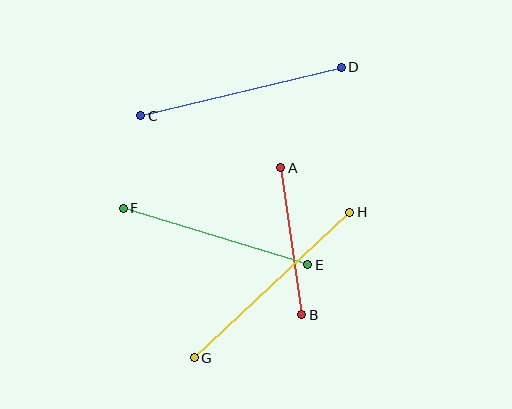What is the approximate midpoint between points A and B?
The midpoint is at approximately (291, 241) pixels.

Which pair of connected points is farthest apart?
Points G and H are farthest apart.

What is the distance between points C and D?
The distance is approximately 207 pixels.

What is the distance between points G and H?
The distance is approximately 213 pixels.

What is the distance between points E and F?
The distance is approximately 193 pixels.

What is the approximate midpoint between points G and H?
The midpoint is at approximately (272, 285) pixels.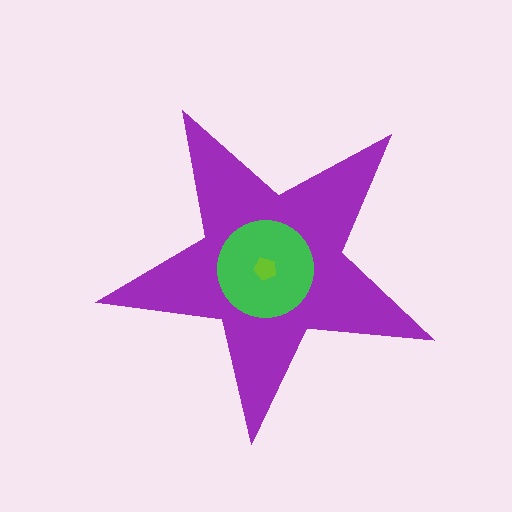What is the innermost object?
The lime pentagon.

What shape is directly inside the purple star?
The green circle.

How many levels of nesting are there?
3.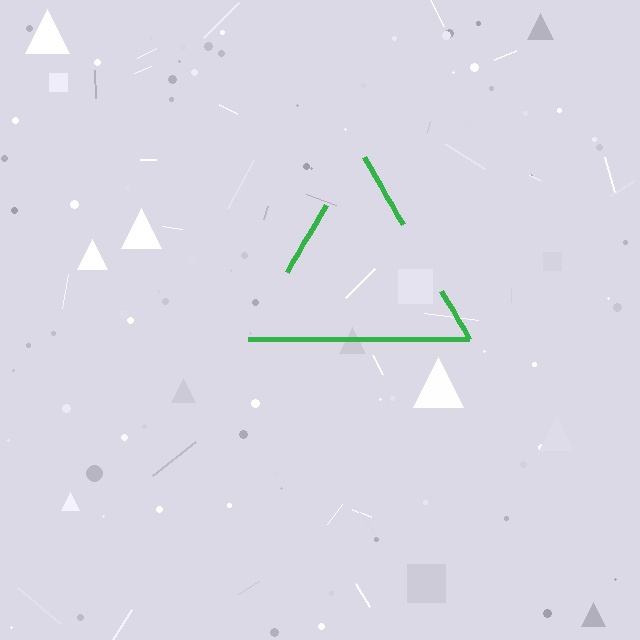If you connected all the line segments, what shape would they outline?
They would outline a triangle.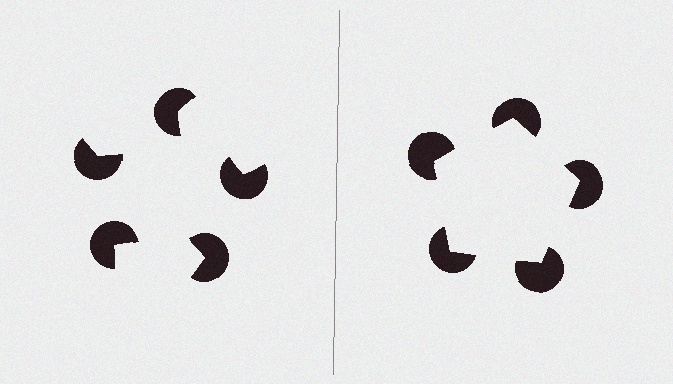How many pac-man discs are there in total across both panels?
10 — 5 on each side.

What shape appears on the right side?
An illusory pentagon.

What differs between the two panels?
The pac-man discs are positioned identically on both sides; only the wedge orientations differ. On the right they align to a pentagon; on the left they are misaligned.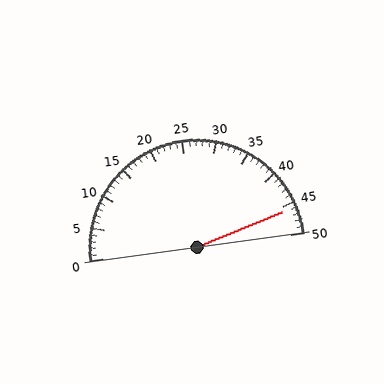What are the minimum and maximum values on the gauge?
The gauge ranges from 0 to 50.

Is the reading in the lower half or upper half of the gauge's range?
The reading is in the upper half of the range (0 to 50).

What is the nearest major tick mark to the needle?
The nearest major tick mark is 45.